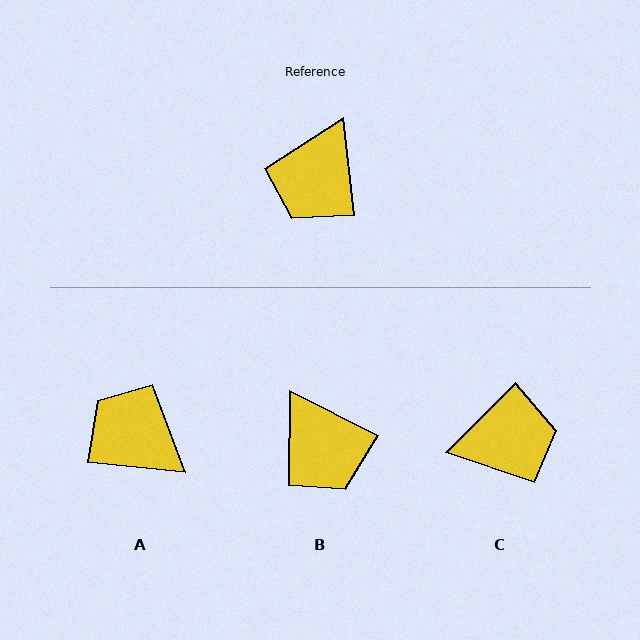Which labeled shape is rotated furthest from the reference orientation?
C, about 128 degrees away.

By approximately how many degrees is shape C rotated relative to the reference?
Approximately 128 degrees counter-clockwise.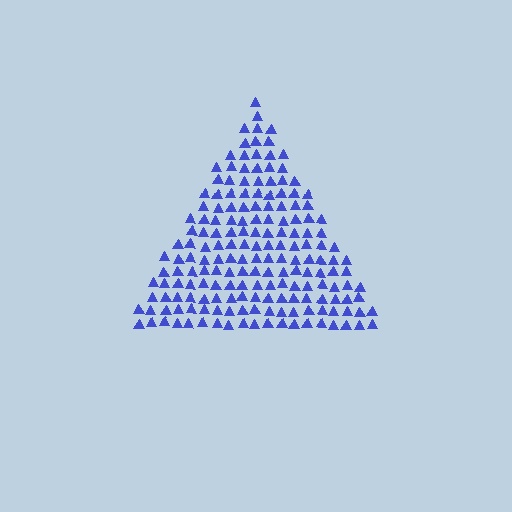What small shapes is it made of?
It is made of small triangles.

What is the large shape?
The large shape is a triangle.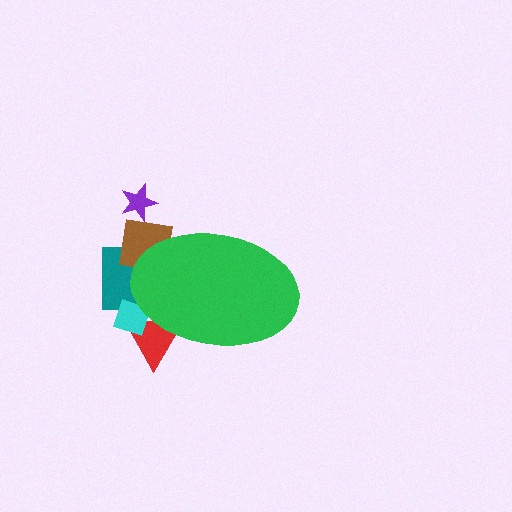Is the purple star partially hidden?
No, the purple star is fully visible.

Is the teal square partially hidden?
Yes, the teal square is partially hidden behind the green ellipse.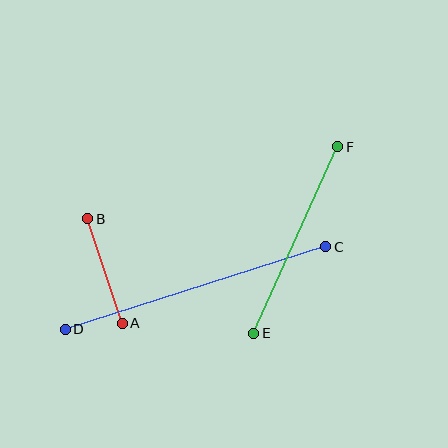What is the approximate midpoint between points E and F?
The midpoint is at approximately (296, 240) pixels.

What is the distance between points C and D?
The distance is approximately 273 pixels.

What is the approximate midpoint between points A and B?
The midpoint is at approximately (105, 271) pixels.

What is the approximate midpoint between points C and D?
The midpoint is at approximately (195, 288) pixels.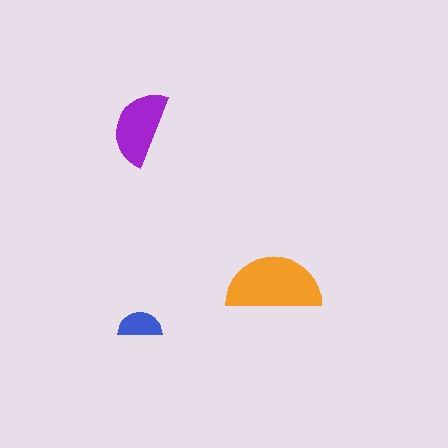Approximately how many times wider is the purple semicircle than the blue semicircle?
About 1.5 times wider.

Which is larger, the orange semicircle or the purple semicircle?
The orange one.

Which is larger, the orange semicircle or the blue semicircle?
The orange one.